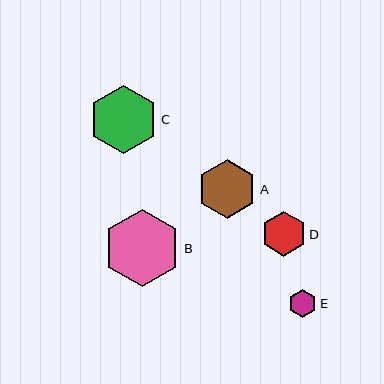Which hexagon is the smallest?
Hexagon E is the smallest with a size of approximately 28 pixels.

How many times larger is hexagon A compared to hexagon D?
Hexagon A is approximately 1.3 times the size of hexagon D.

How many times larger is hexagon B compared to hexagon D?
Hexagon B is approximately 1.7 times the size of hexagon D.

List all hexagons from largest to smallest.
From largest to smallest: B, C, A, D, E.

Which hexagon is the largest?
Hexagon B is the largest with a size of approximately 77 pixels.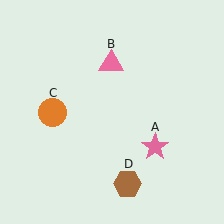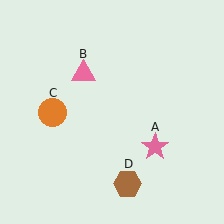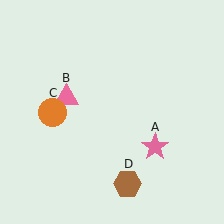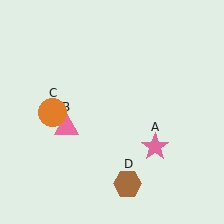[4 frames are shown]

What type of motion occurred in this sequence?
The pink triangle (object B) rotated counterclockwise around the center of the scene.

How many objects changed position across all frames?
1 object changed position: pink triangle (object B).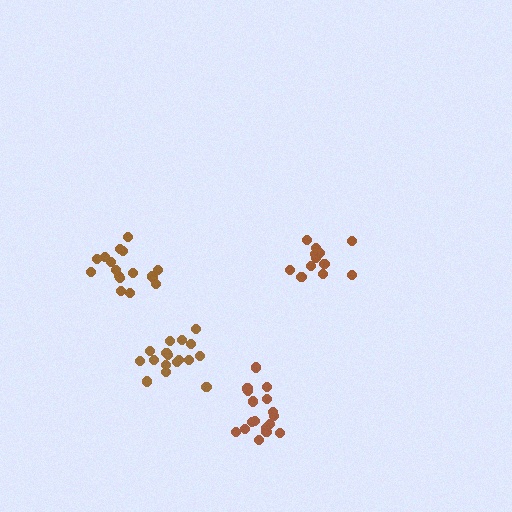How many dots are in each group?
Group 1: 18 dots, Group 2: 16 dots, Group 3: 13 dots, Group 4: 17 dots (64 total).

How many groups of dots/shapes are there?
There are 4 groups.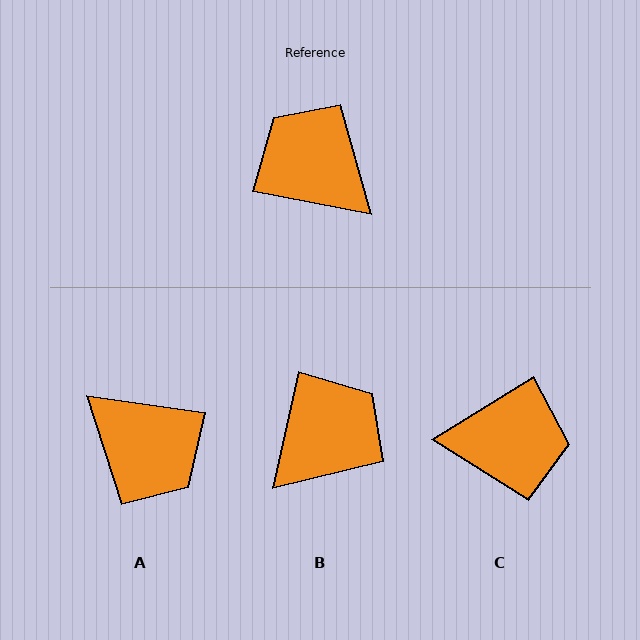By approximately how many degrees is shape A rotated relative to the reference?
Approximately 177 degrees clockwise.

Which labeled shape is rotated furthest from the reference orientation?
A, about 177 degrees away.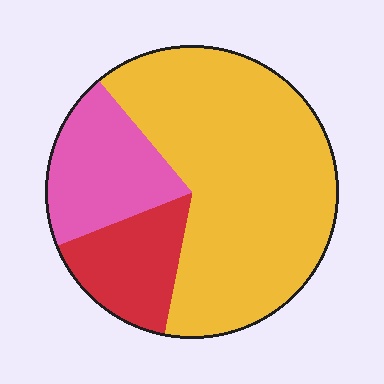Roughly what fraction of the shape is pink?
Pink takes up about one fifth (1/5) of the shape.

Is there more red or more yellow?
Yellow.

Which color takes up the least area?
Red, at roughly 15%.